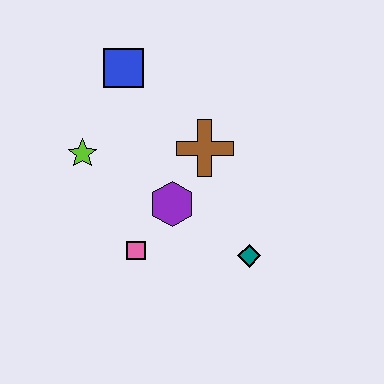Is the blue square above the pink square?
Yes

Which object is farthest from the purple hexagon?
The blue square is farthest from the purple hexagon.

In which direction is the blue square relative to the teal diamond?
The blue square is above the teal diamond.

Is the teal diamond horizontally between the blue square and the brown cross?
No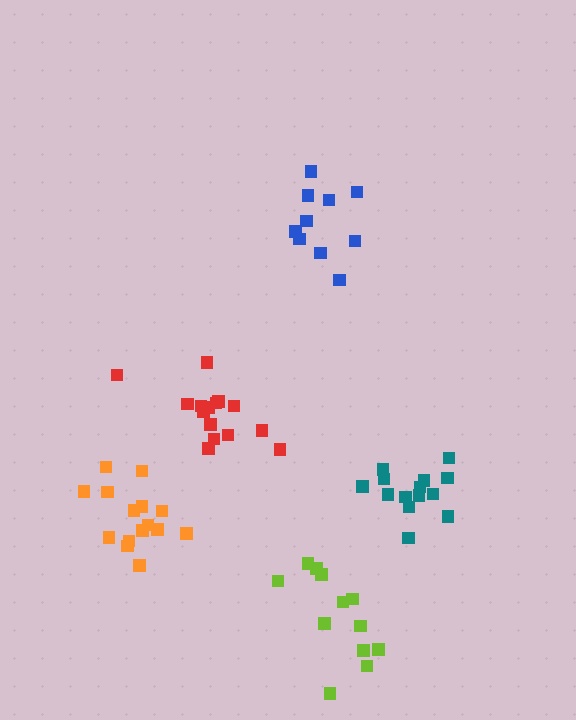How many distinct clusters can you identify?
There are 5 distinct clusters.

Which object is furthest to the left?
The orange cluster is leftmost.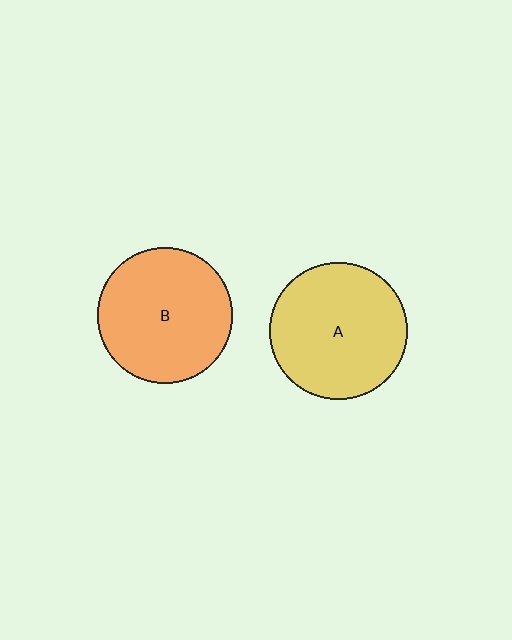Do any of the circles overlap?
No, none of the circles overlap.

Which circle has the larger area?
Circle A (yellow).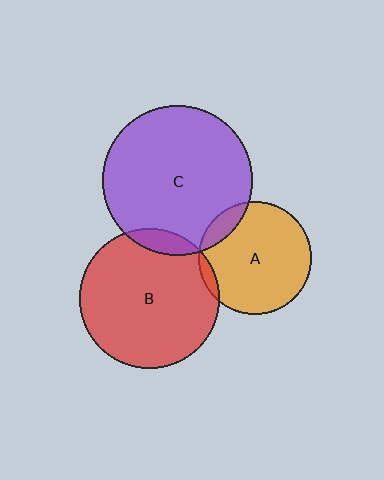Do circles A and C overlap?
Yes.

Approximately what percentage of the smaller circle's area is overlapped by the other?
Approximately 10%.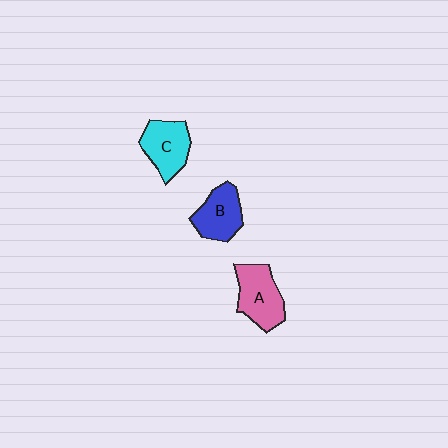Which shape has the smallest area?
Shape B (blue).